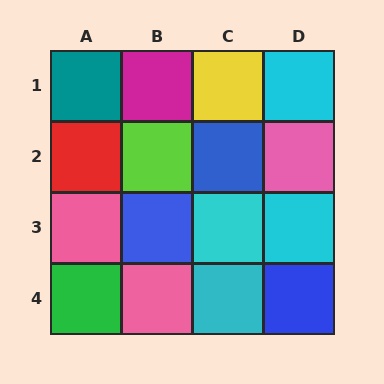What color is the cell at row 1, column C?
Yellow.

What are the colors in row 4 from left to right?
Green, pink, cyan, blue.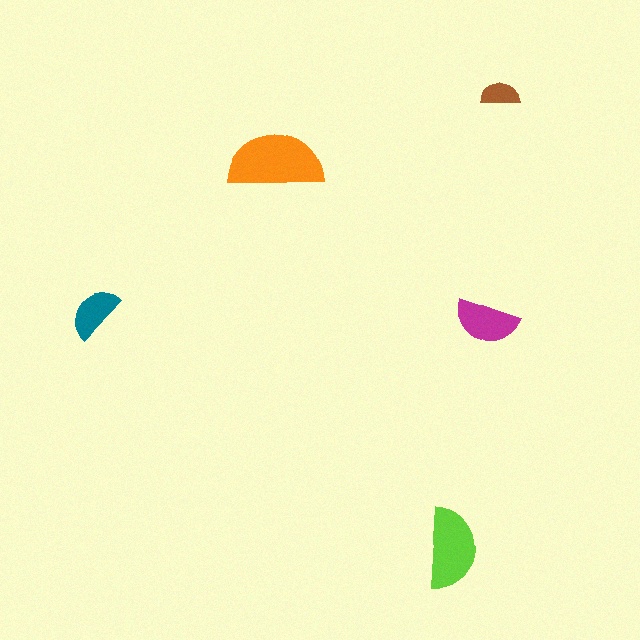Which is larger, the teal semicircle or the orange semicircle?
The orange one.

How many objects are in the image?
There are 5 objects in the image.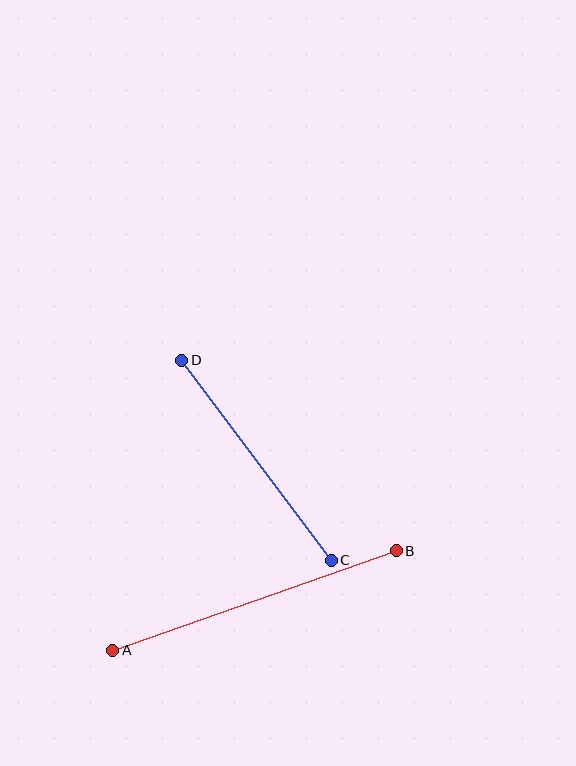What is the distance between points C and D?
The distance is approximately 250 pixels.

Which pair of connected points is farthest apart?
Points A and B are farthest apart.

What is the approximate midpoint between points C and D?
The midpoint is at approximately (257, 460) pixels.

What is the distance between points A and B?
The distance is approximately 300 pixels.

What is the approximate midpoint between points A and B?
The midpoint is at approximately (254, 600) pixels.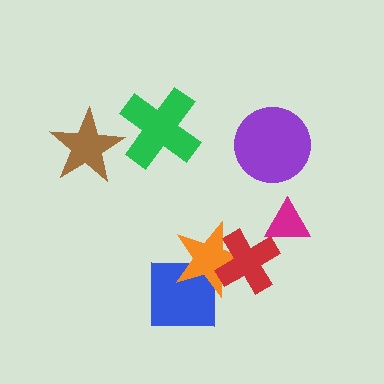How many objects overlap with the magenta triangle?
0 objects overlap with the magenta triangle.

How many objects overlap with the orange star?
2 objects overlap with the orange star.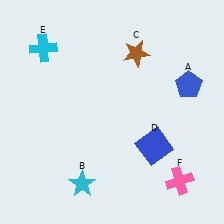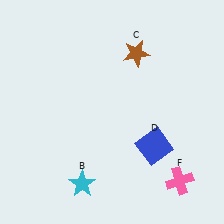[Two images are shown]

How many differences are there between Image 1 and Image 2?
There are 2 differences between the two images.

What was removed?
The cyan cross (E), the blue pentagon (A) were removed in Image 2.